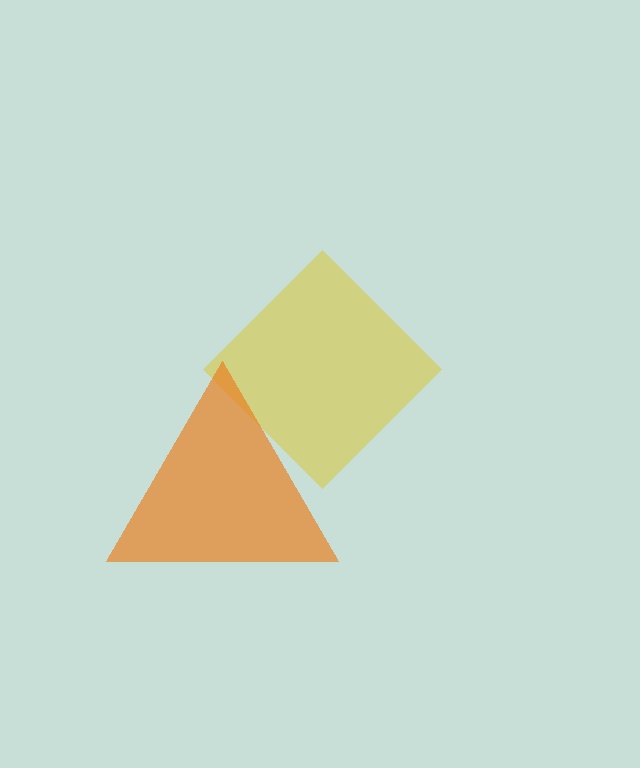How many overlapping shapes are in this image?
There are 2 overlapping shapes in the image.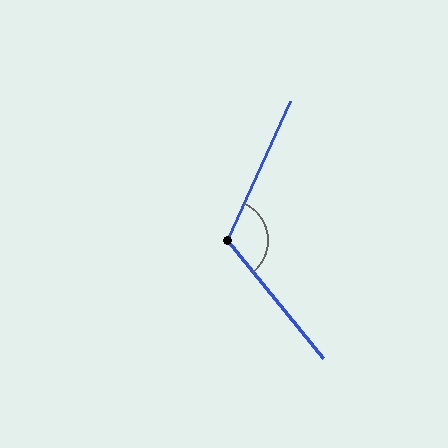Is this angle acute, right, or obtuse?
It is obtuse.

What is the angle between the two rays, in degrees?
Approximately 116 degrees.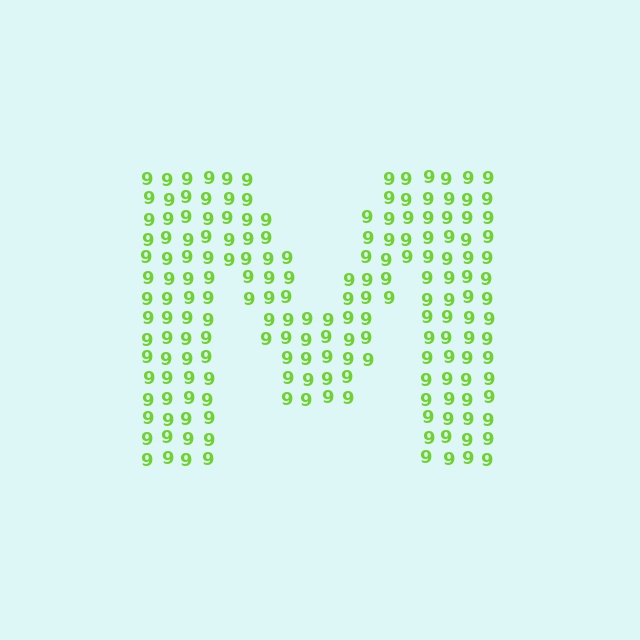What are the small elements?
The small elements are digit 9's.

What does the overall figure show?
The overall figure shows the letter M.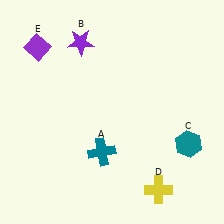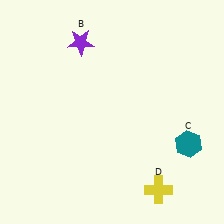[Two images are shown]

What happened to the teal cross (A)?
The teal cross (A) was removed in Image 2. It was in the bottom-left area of Image 1.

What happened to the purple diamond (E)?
The purple diamond (E) was removed in Image 2. It was in the top-left area of Image 1.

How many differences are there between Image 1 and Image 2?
There are 2 differences between the two images.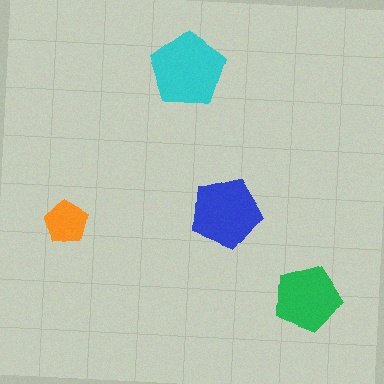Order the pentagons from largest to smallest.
the cyan one, the blue one, the green one, the orange one.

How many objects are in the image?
There are 4 objects in the image.